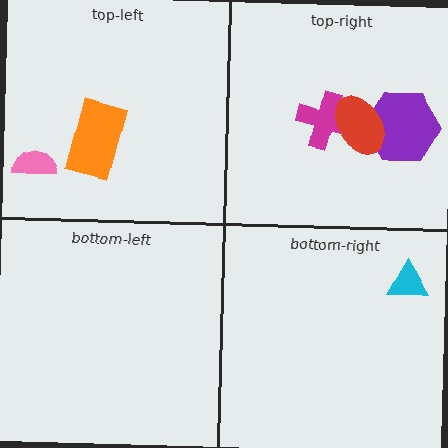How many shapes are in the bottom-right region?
1.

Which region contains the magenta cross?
The top-right region.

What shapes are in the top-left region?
The orange rectangle, the pink semicircle.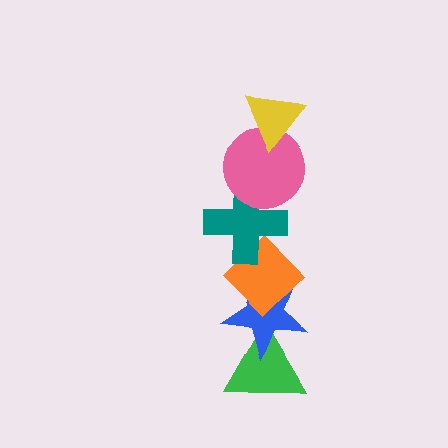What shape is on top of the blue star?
The orange diamond is on top of the blue star.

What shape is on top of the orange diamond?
The teal cross is on top of the orange diamond.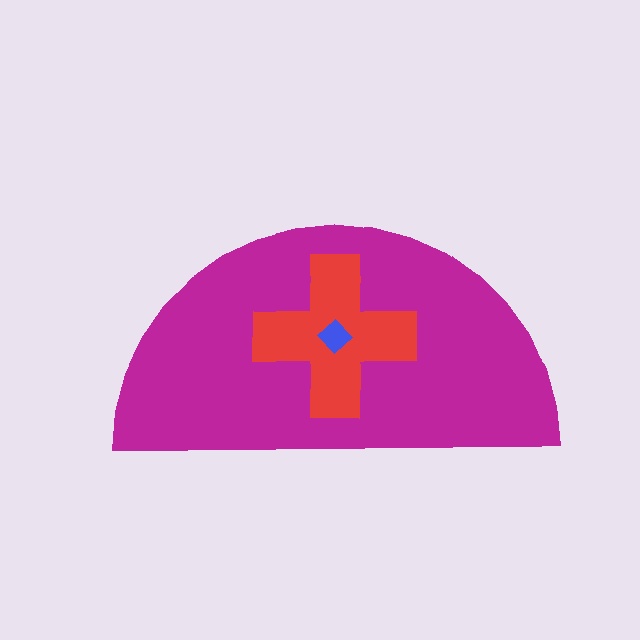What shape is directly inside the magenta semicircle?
The red cross.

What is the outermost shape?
The magenta semicircle.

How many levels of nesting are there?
3.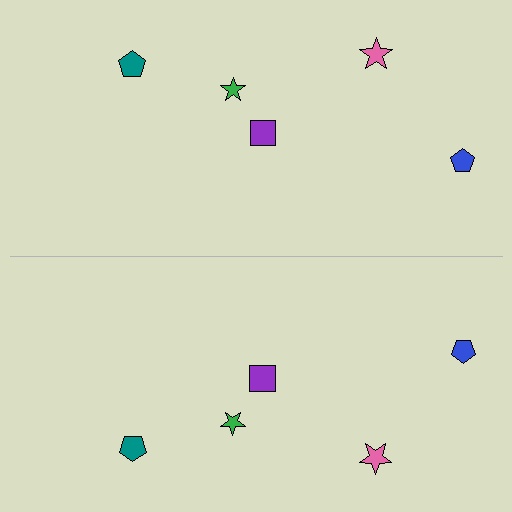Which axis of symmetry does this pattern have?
The pattern has a horizontal axis of symmetry running through the center of the image.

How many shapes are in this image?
There are 10 shapes in this image.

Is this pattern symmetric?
Yes, this pattern has bilateral (reflection) symmetry.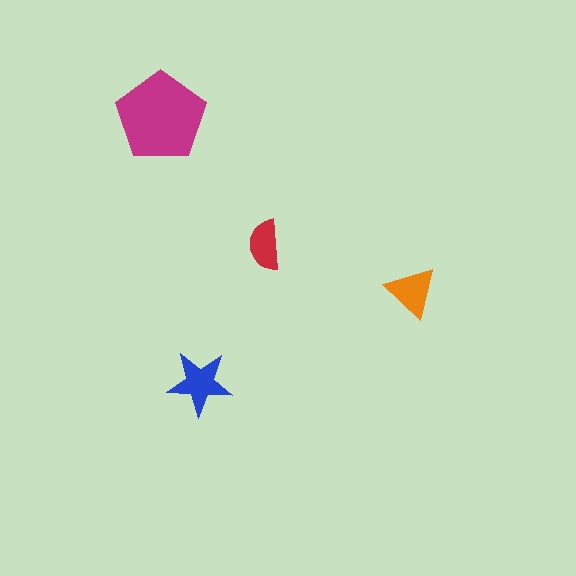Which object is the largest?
The magenta pentagon.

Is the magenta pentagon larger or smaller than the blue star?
Larger.